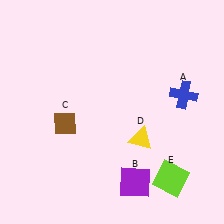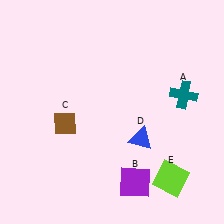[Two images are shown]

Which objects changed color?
A changed from blue to teal. D changed from yellow to blue.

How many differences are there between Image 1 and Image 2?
There are 2 differences between the two images.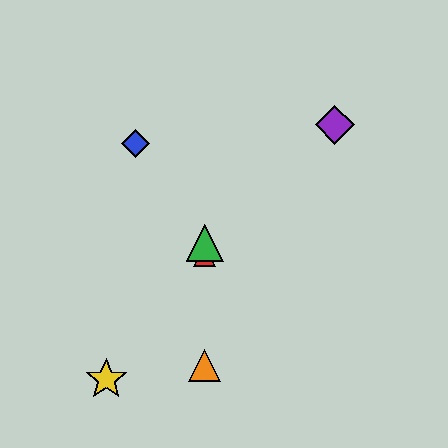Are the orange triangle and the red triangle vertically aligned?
Yes, both are at x≈205.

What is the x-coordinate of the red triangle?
The red triangle is at x≈205.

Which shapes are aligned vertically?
The red triangle, the green triangle, the orange triangle are aligned vertically.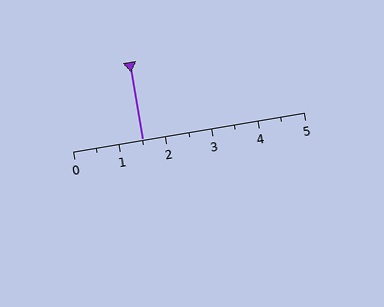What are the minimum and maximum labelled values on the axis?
The axis runs from 0 to 5.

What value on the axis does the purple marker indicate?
The marker indicates approximately 1.5.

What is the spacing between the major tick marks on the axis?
The major ticks are spaced 1 apart.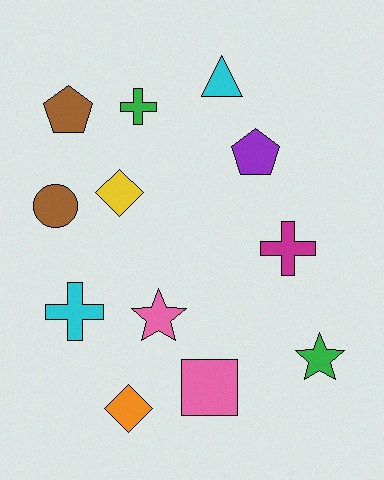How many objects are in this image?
There are 12 objects.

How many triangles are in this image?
There is 1 triangle.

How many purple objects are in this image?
There is 1 purple object.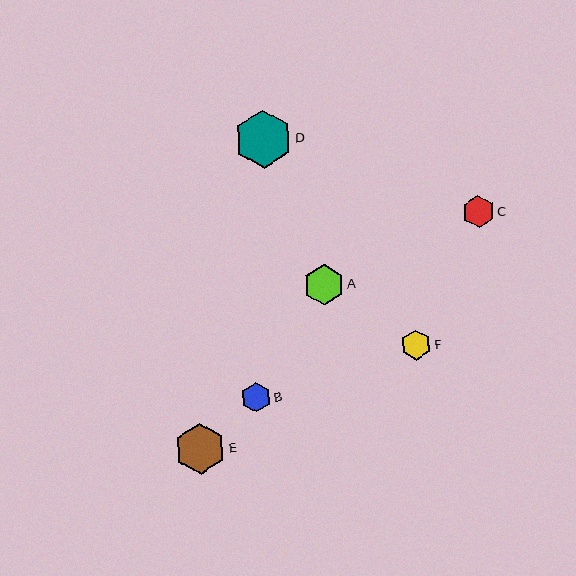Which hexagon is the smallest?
Hexagon B is the smallest with a size of approximately 29 pixels.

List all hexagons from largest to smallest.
From largest to smallest: D, E, A, C, F, B.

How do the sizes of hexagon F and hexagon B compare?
Hexagon F and hexagon B are approximately the same size.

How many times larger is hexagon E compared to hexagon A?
Hexagon E is approximately 1.3 times the size of hexagon A.